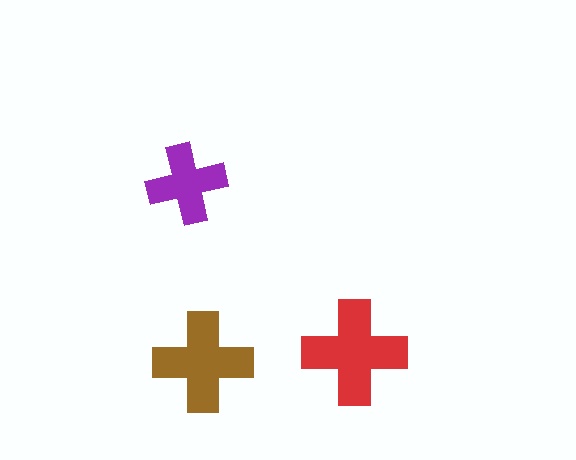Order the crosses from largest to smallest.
the red one, the brown one, the purple one.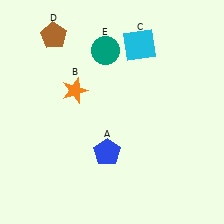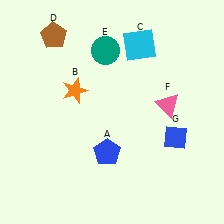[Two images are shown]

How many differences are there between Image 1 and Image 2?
There are 2 differences between the two images.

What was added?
A pink triangle (F), a blue diamond (G) were added in Image 2.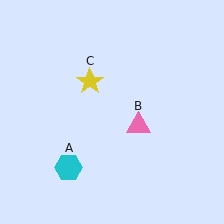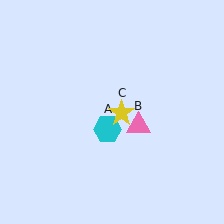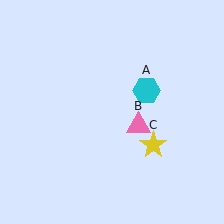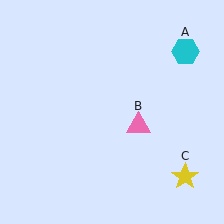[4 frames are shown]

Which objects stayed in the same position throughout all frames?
Pink triangle (object B) remained stationary.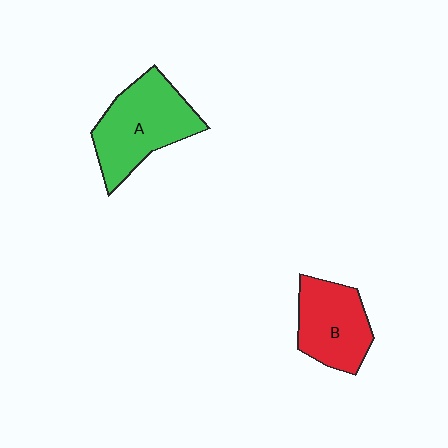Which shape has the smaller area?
Shape B (red).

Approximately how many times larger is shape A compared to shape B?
Approximately 1.3 times.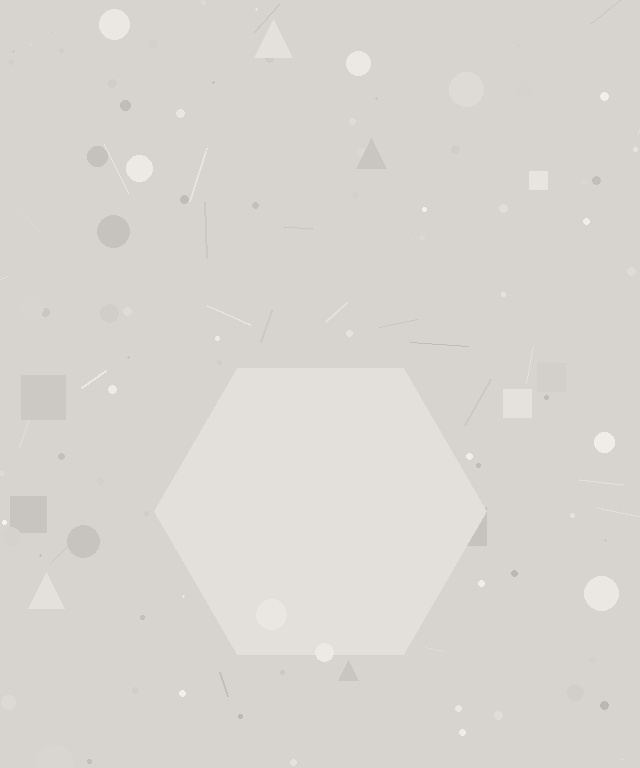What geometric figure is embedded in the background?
A hexagon is embedded in the background.